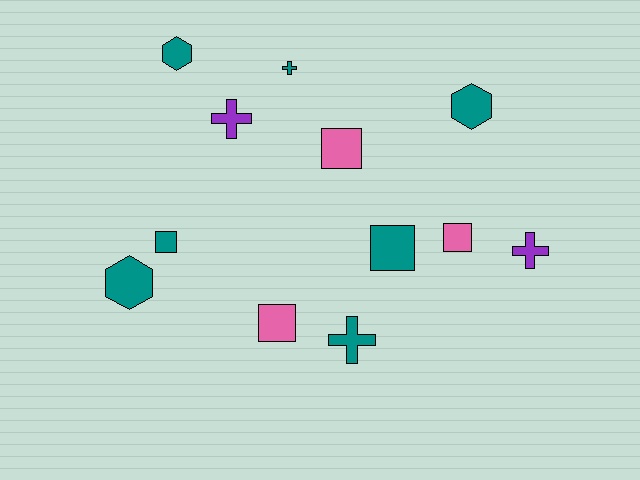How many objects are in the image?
There are 12 objects.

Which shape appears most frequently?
Square, with 5 objects.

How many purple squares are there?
There are no purple squares.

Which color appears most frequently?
Teal, with 7 objects.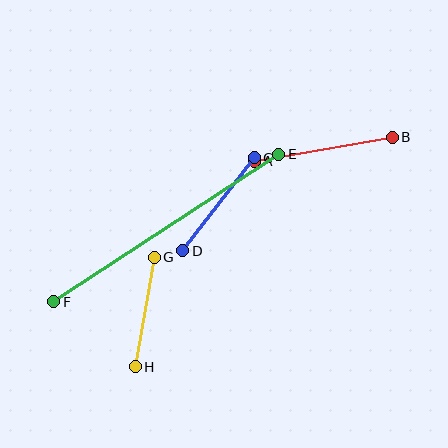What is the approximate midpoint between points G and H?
The midpoint is at approximately (145, 312) pixels.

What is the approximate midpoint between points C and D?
The midpoint is at approximately (218, 204) pixels.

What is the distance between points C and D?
The distance is approximately 117 pixels.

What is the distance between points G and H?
The distance is approximately 111 pixels.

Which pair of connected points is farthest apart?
Points E and F are farthest apart.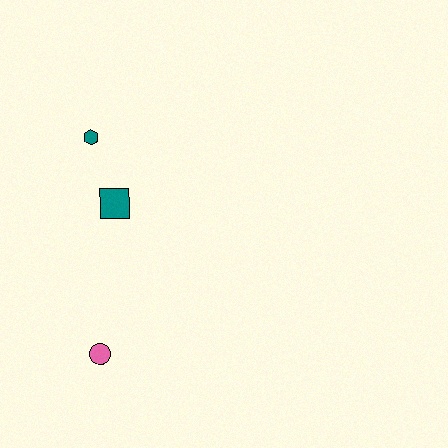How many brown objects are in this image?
There are no brown objects.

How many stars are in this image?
There are no stars.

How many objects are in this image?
There are 3 objects.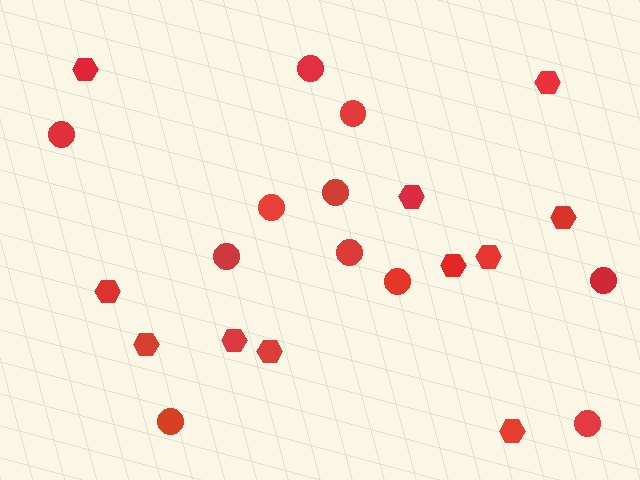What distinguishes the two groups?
There are 2 groups: one group of hexagons (11) and one group of circles (11).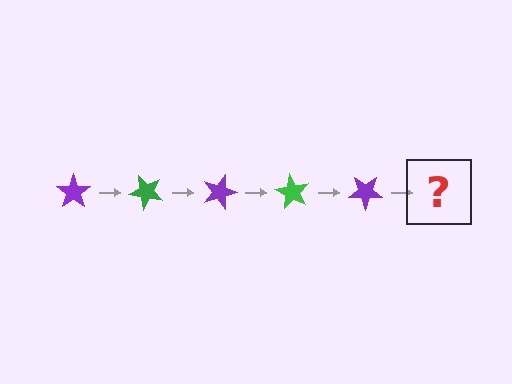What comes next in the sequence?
The next element should be a green star, rotated 225 degrees from the start.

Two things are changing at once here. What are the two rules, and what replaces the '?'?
The two rules are that it rotates 45 degrees each step and the color cycles through purple and green. The '?' should be a green star, rotated 225 degrees from the start.